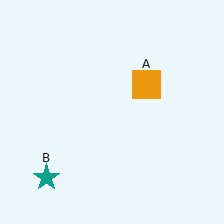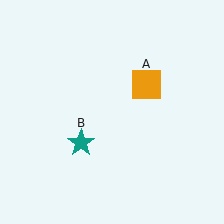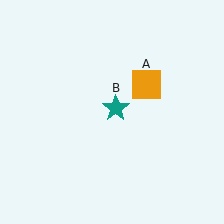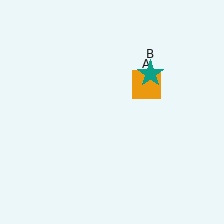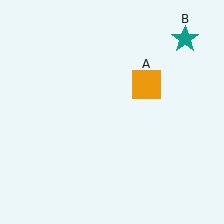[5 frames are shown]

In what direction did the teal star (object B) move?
The teal star (object B) moved up and to the right.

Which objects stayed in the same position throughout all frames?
Orange square (object A) remained stationary.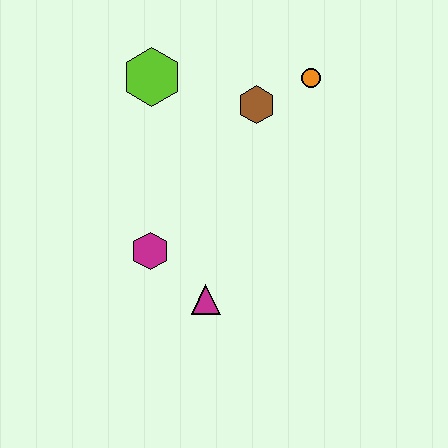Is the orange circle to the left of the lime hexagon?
No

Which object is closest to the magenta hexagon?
The magenta triangle is closest to the magenta hexagon.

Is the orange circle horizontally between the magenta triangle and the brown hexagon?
No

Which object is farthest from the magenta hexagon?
The orange circle is farthest from the magenta hexagon.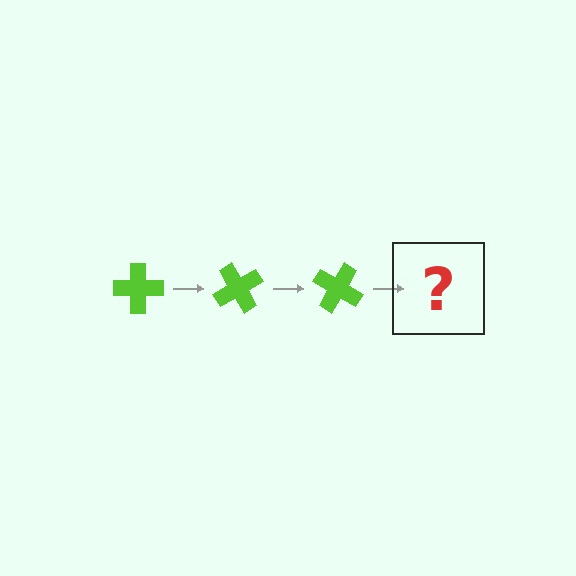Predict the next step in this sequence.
The next step is a lime cross rotated 180 degrees.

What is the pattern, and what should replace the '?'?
The pattern is that the cross rotates 60 degrees each step. The '?' should be a lime cross rotated 180 degrees.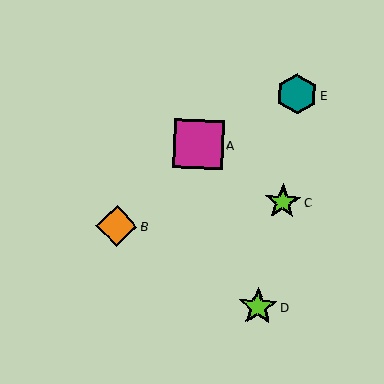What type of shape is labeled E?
Shape E is a teal hexagon.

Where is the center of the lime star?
The center of the lime star is at (258, 307).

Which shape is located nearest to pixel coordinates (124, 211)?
The orange diamond (labeled B) at (117, 226) is nearest to that location.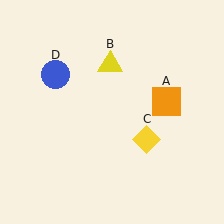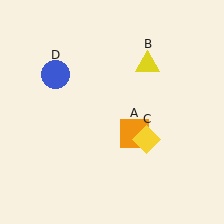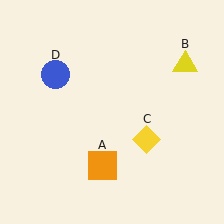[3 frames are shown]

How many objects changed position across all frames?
2 objects changed position: orange square (object A), yellow triangle (object B).